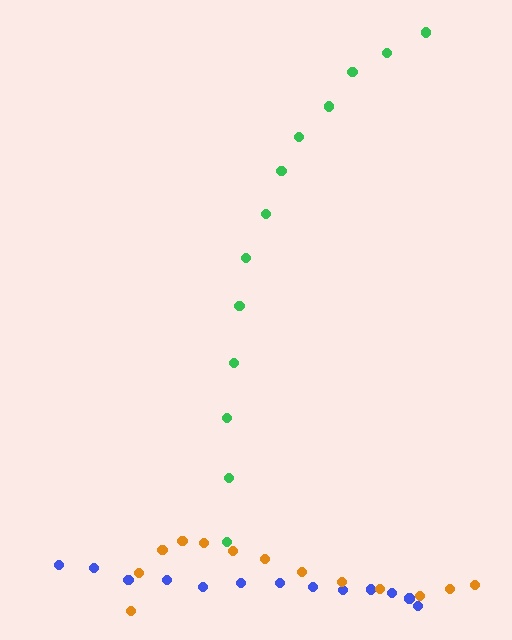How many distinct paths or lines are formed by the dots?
There are 3 distinct paths.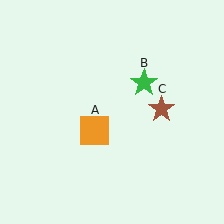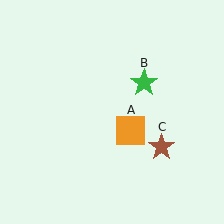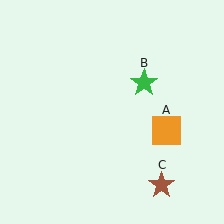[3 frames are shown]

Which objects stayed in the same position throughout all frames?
Green star (object B) remained stationary.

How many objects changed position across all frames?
2 objects changed position: orange square (object A), brown star (object C).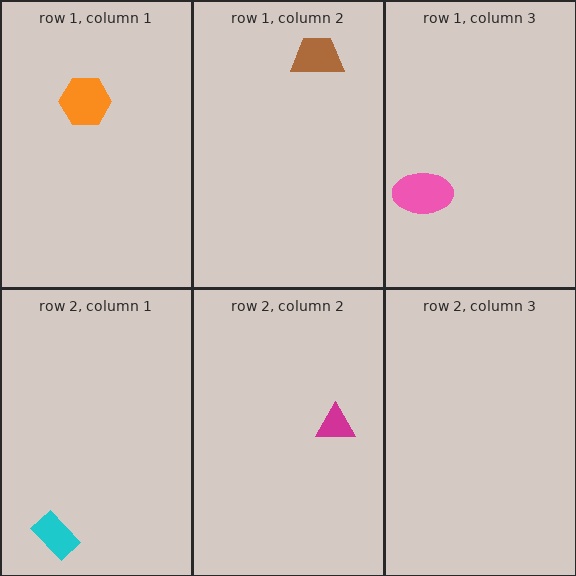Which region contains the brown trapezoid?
The row 1, column 2 region.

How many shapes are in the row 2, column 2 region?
1.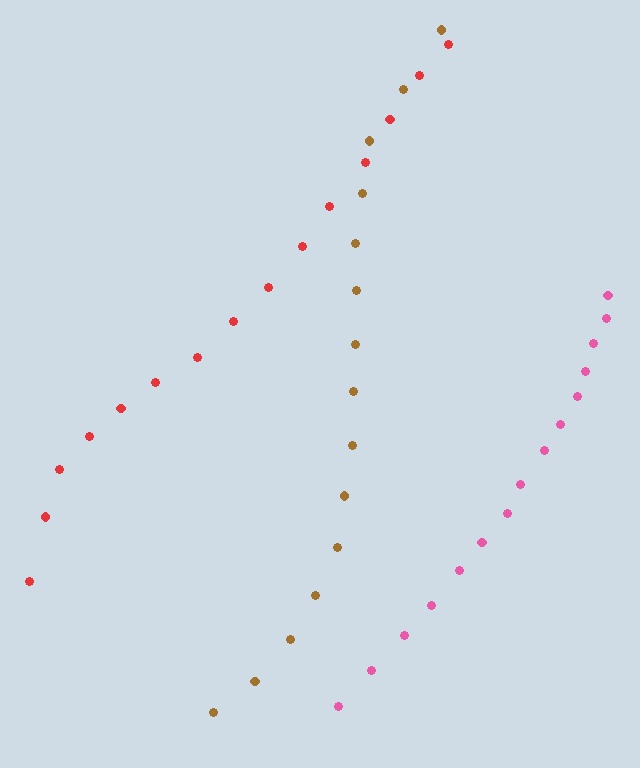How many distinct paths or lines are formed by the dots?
There are 3 distinct paths.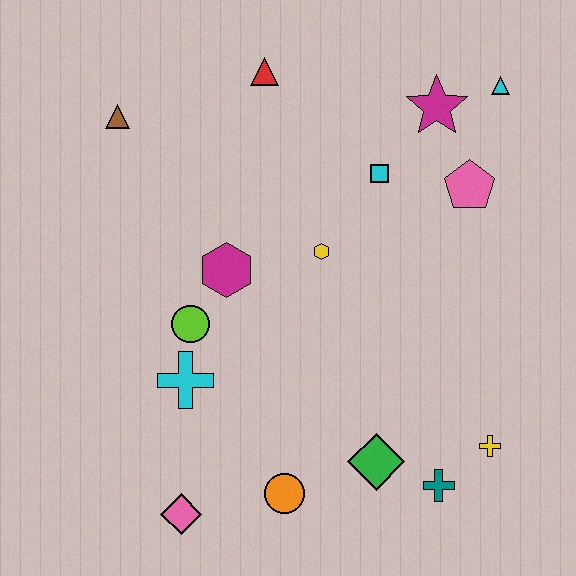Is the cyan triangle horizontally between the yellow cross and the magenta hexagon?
No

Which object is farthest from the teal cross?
The brown triangle is farthest from the teal cross.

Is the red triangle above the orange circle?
Yes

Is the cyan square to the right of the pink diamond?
Yes